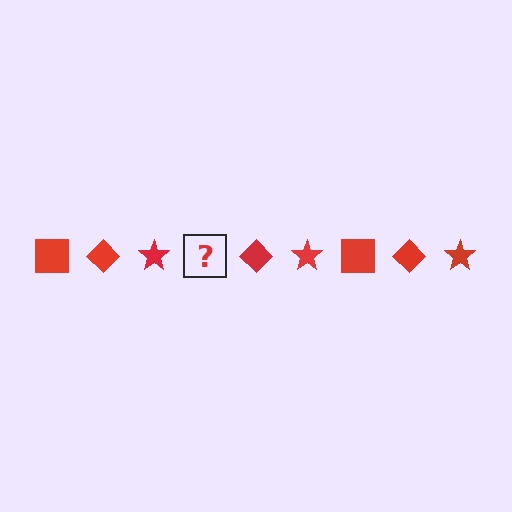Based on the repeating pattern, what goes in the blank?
The blank should be a red square.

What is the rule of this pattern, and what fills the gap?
The rule is that the pattern cycles through square, diamond, star shapes in red. The gap should be filled with a red square.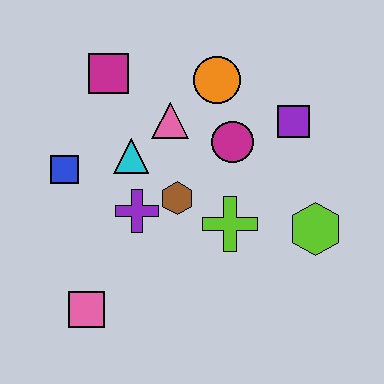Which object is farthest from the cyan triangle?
The lime hexagon is farthest from the cyan triangle.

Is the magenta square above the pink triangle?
Yes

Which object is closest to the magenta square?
The pink triangle is closest to the magenta square.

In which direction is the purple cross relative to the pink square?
The purple cross is above the pink square.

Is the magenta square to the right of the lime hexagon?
No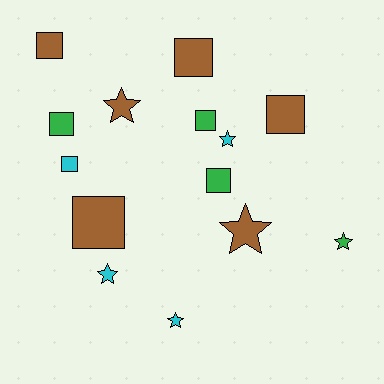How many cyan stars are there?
There are 3 cyan stars.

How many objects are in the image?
There are 14 objects.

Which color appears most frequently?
Brown, with 6 objects.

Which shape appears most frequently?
Square, with 8 objects.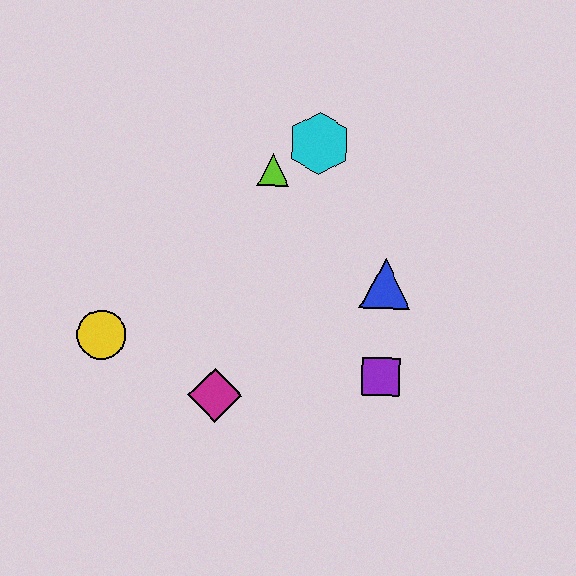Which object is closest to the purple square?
The blue triangle is closest to the purple square.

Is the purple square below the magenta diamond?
No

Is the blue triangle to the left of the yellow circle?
No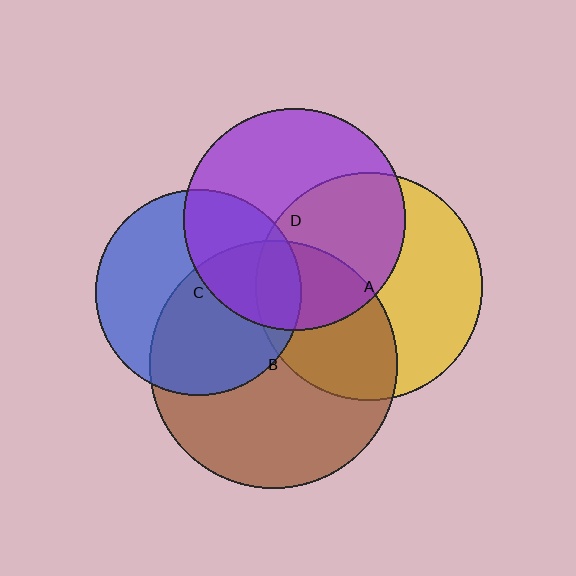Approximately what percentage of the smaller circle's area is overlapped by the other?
Approximately 45%.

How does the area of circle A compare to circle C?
Approximately 1.2 times.